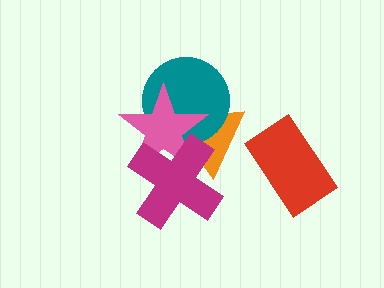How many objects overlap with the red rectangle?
0 objects overlap with the red rectangle.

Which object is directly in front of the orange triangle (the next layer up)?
The teal circle is directly in front of the orange triangle.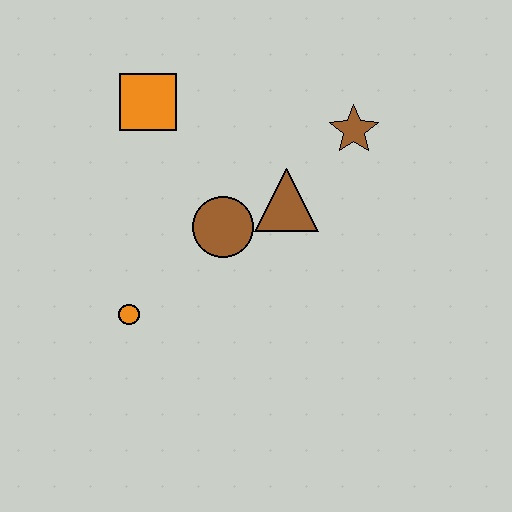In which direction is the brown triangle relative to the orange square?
The brown triangle is to the right of the orange square.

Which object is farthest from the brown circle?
The brown star is farthest from the brown circle.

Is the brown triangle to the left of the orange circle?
No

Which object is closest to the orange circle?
The brown circle is closest to the orange circle.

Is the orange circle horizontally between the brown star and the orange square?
No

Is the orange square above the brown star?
Yes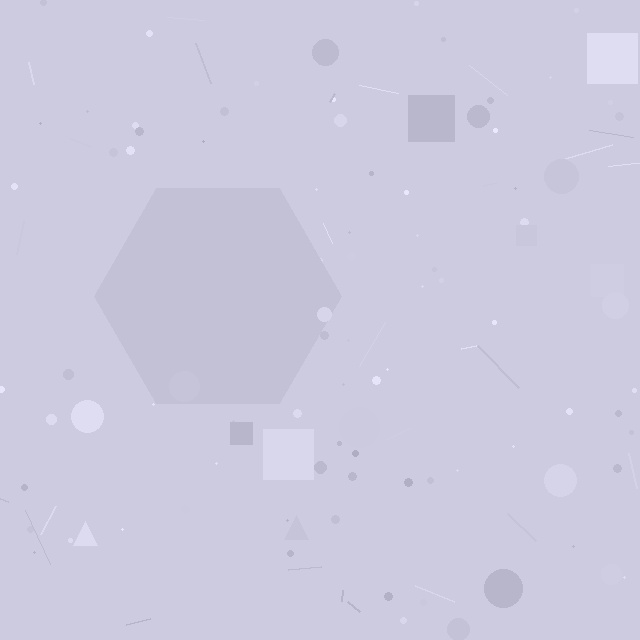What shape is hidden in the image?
A hexagon is hidden in the image.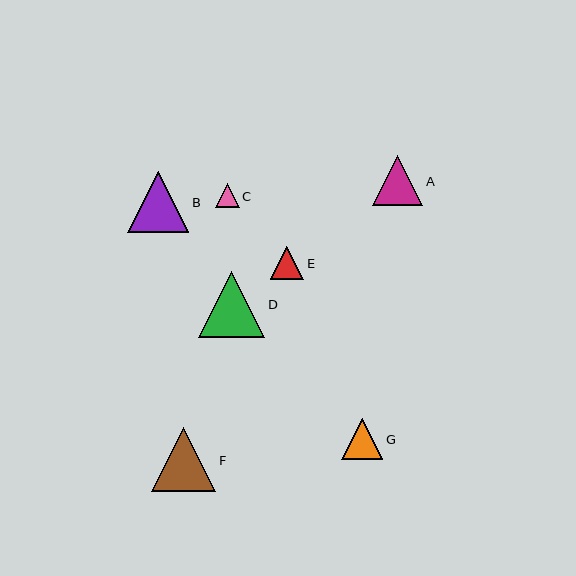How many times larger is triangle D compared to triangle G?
Triangle D is approximately 1.6 times the size of triangle G.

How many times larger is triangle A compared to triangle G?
Triangle A is approximately 1.2 times the size of triangle G.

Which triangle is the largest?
Triangle D is the largest with a size of approximately 66 pixels.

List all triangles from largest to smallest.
From largest to smallest: D, F, B, A, G, E, C.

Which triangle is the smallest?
Triangle C is the smallest with a size of approximately 24 pixels.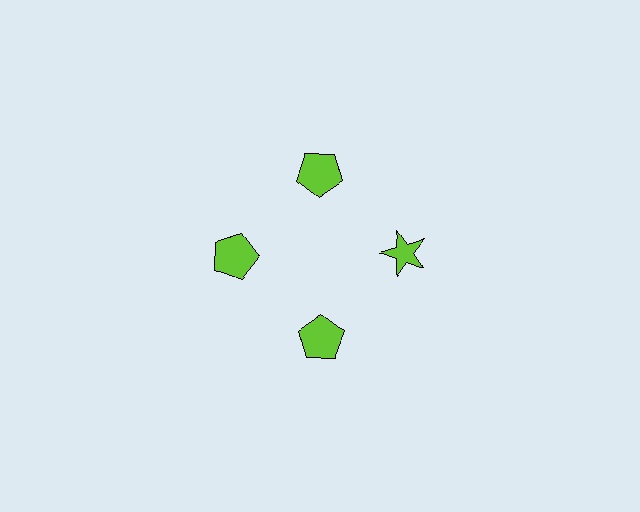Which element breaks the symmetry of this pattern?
The lime star at roughly the 3 o'clock position breaks the symmetry. All other shapes are lime pentagons.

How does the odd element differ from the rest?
It has a different shape: star instead of pentagon.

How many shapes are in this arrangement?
There are 4 shapes arranged in a ring pattern.